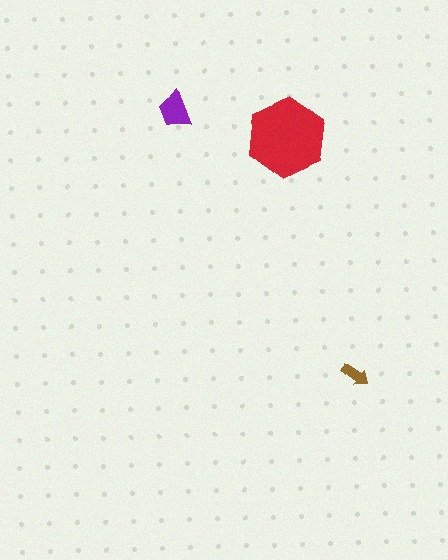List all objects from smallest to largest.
The brown arrow, the purple trapezoid, the red hexagon.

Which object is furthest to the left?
The purple trapezoid is leftmost.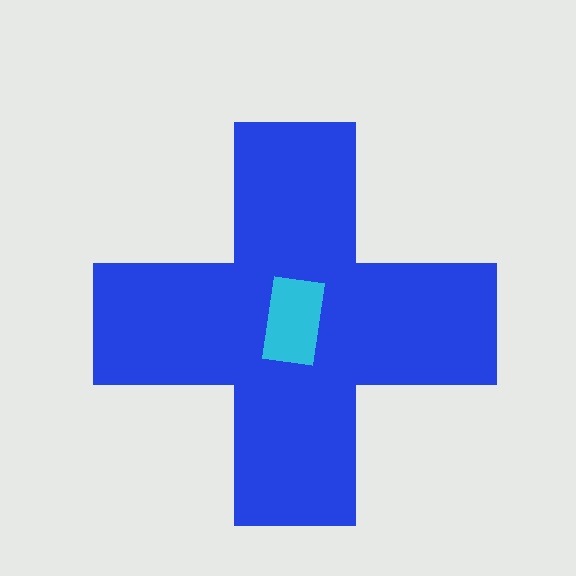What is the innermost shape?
The cyan rectangle.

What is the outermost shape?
The blue cross.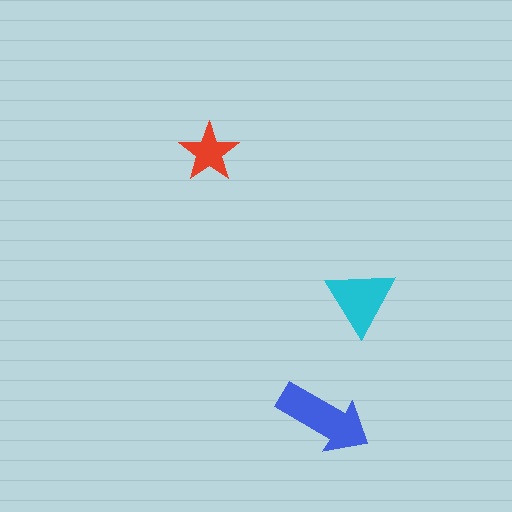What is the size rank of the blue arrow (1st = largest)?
1st.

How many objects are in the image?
There are 3 objects in the image.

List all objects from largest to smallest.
The blue arrow, the cyan triangle, the red star.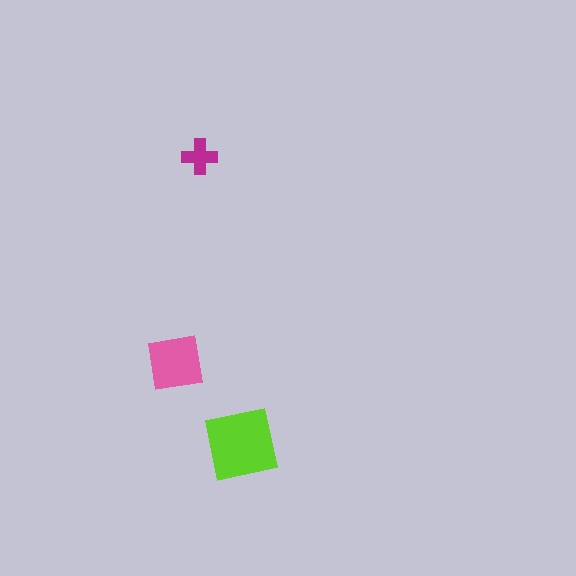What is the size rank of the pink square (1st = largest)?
2nd.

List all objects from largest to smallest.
The lime square, the pink square, the magenta cross.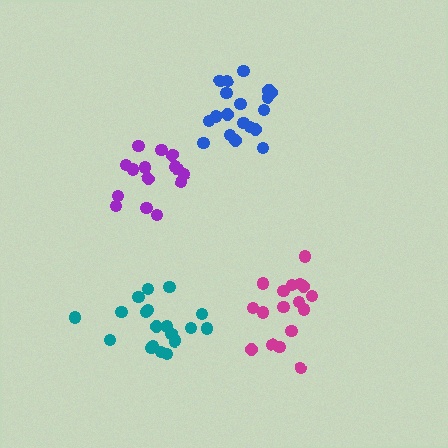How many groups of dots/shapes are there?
There are 4 groups.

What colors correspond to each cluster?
The clusters are colored: purple, magenta, teal, blue.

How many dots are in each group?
Group 1: 15 dots, Group 2: 17 dots, Group 3: 19 dots, Group 4: 19 dots (70 total).